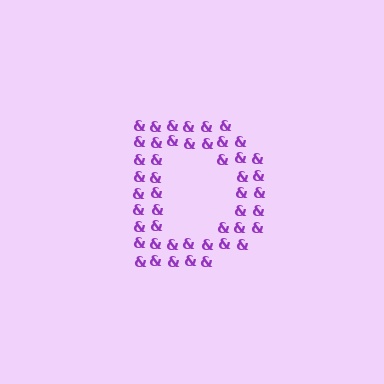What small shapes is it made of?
It is made of small ampersands.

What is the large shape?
The large shape is the letter D.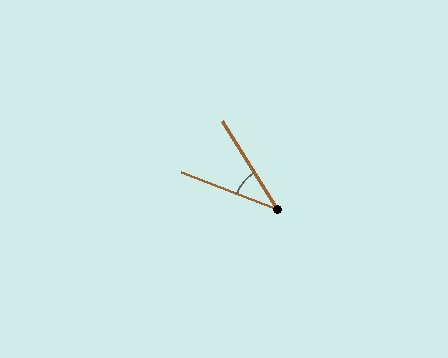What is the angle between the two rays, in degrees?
Approximately 37 degrees.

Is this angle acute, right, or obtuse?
It is acute.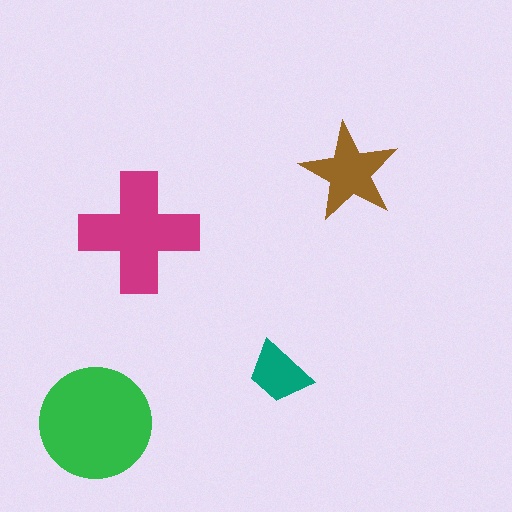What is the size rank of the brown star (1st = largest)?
3rd.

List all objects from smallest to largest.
The teal trapezoid, the brown star, the magenta cross, the green circle.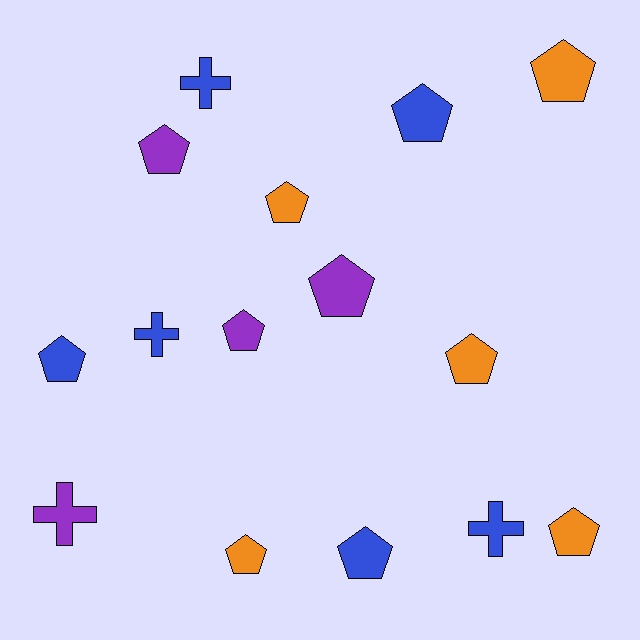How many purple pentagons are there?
There are 3 purple pentagons.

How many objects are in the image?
There are 15 objects.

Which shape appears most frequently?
Pentagon, with 11 objects.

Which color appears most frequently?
Blue, with 6 objects.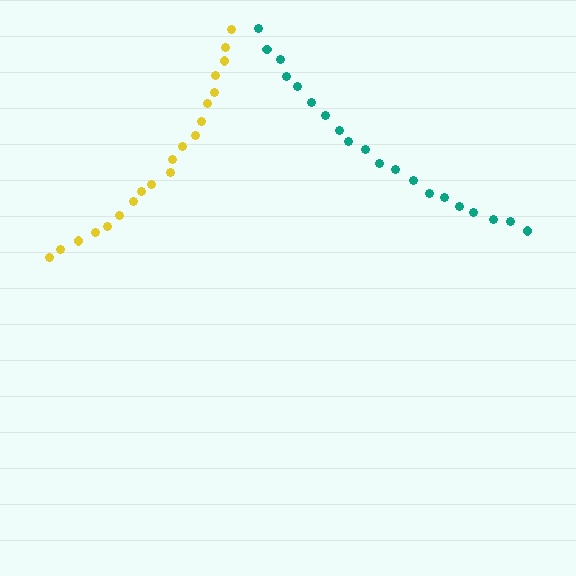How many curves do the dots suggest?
There are 2 distinct paths.